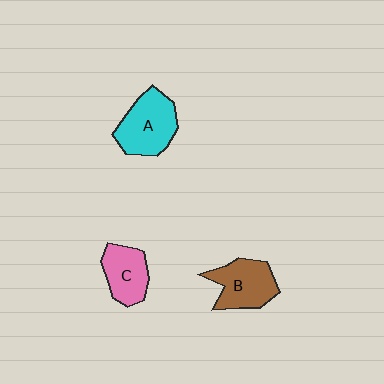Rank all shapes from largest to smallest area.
From largest to smallest: A (cyan), B (brown), C (pink).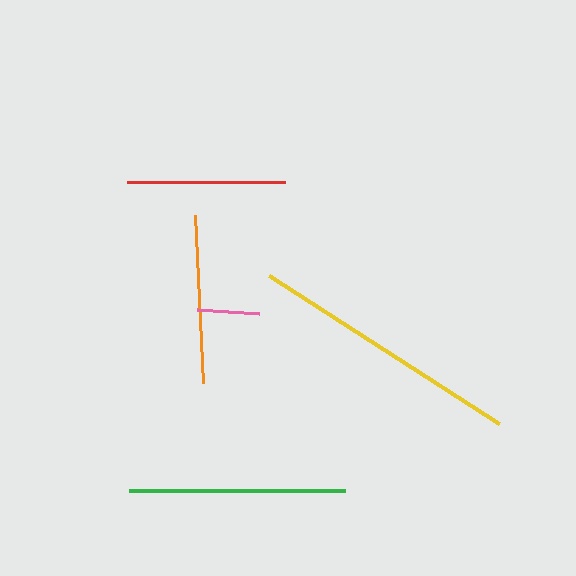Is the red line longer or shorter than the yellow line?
The yellow line is longer than the red line.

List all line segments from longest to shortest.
From longest to shortest: yellow, green, orange, red, pink.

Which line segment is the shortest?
The pink line is the shortest at approximately 63 pixels.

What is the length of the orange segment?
The orange segment is approximately 169 pixels long.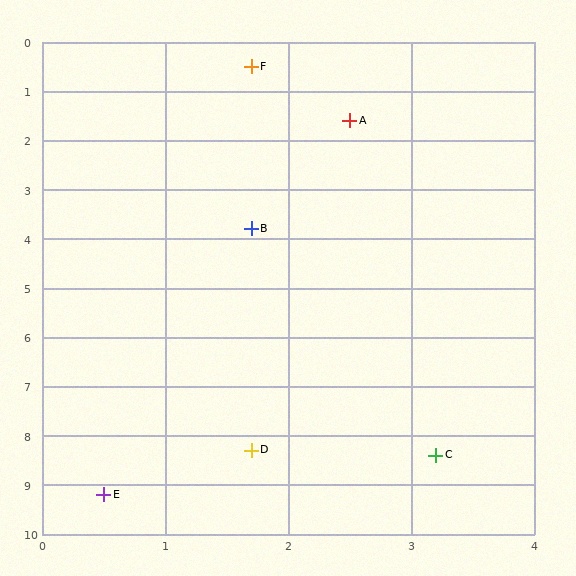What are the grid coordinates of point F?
Point F is at approximately (1.7, 0.5).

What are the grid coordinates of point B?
Point B is at approximately (1.7, 3.8).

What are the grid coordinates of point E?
Point E is at approximately (0.5, 9.2).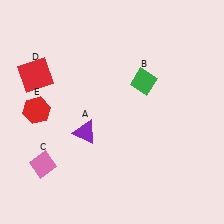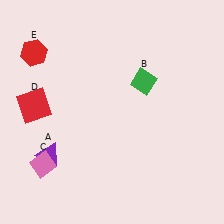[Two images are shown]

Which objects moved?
The objects that moved are: the purple triangle (A), the red square (D), the red hexagon (E).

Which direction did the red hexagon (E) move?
The red hexagon (E) moved up.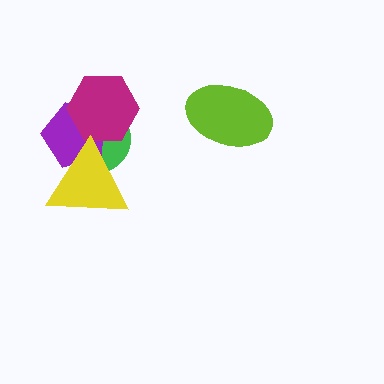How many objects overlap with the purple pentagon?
3 objects overlap with the purple pentagon.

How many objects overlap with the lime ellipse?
0 objects overlap with the lime ellipse.